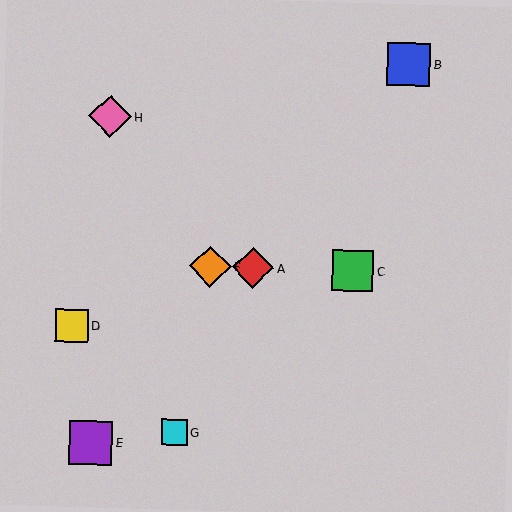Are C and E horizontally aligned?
No, C is at y≈271 and E is at y≈443.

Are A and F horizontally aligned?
Yes, both are at y≈268.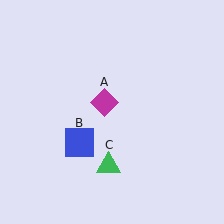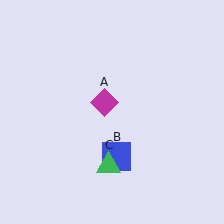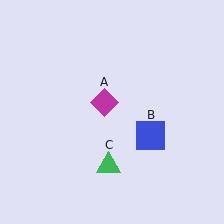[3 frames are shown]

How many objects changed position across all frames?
1 object changed position: blue square (object B).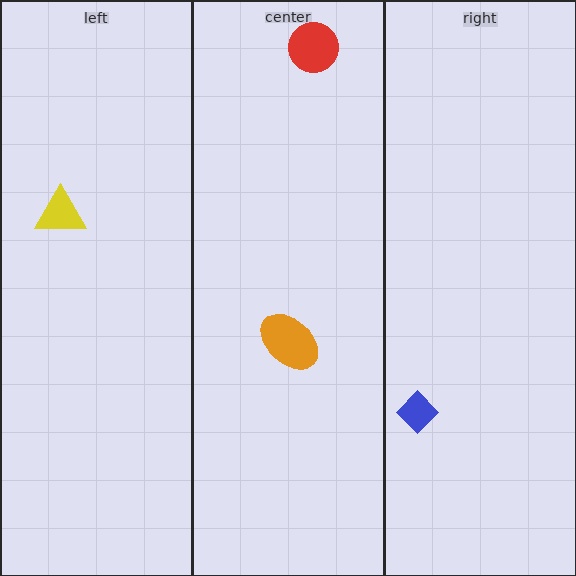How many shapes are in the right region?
1.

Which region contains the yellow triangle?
The left region.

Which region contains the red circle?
The center region.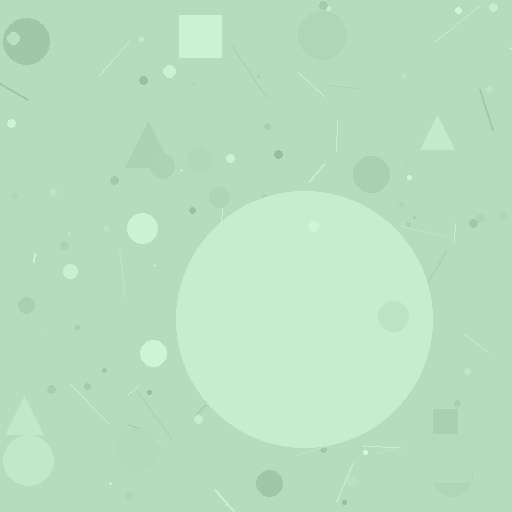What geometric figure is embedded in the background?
A circle is embedded in the background.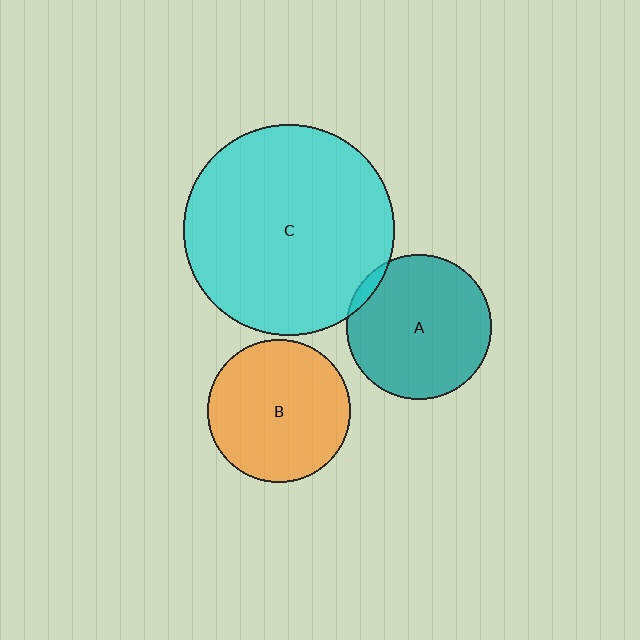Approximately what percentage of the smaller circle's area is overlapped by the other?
Approximately 5%.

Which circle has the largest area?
Circle C (cyan).